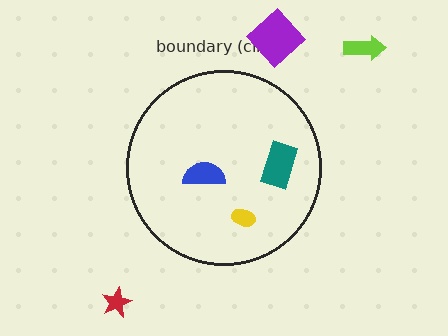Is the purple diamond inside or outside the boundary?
Outside.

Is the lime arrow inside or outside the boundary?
Outside.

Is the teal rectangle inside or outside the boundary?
Inside.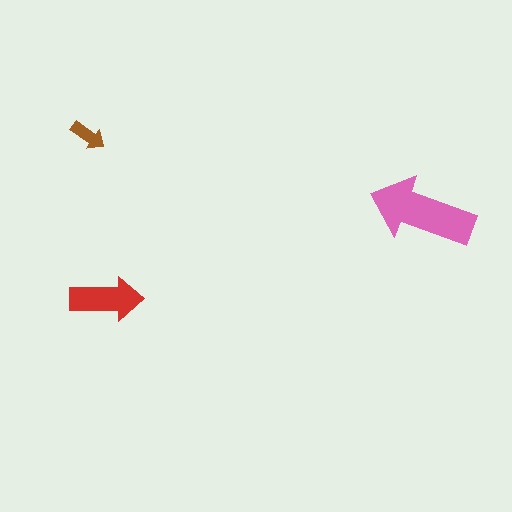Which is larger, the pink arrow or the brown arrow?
The pink one.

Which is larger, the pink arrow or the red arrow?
The pink one.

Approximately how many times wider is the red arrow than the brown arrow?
About 2 times wider.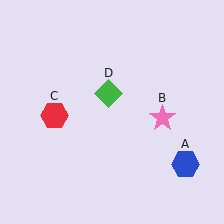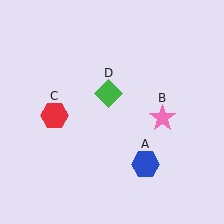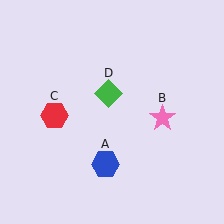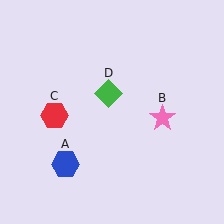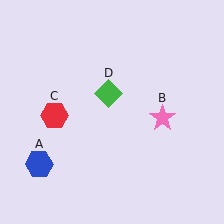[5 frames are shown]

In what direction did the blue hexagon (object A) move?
The blue hexagon (object A) moved left.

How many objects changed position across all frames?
1 object changed position: blue hexagon (object A).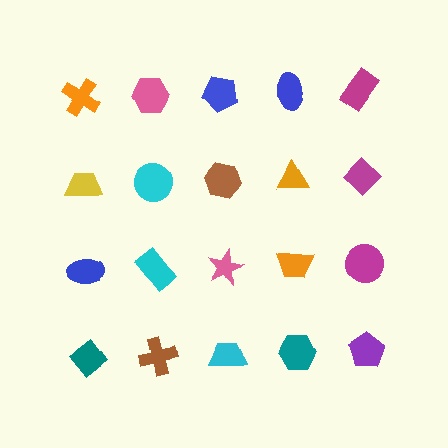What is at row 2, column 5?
A magenta diamond.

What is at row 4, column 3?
A cyan trapezoid.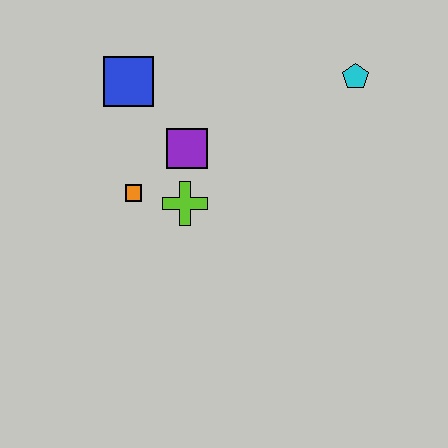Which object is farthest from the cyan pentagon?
The orange square is farthest from the cyan pentagon.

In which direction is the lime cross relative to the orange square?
The lime cross is to the right of the orange square.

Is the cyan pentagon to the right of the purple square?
Yes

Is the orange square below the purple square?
Yes